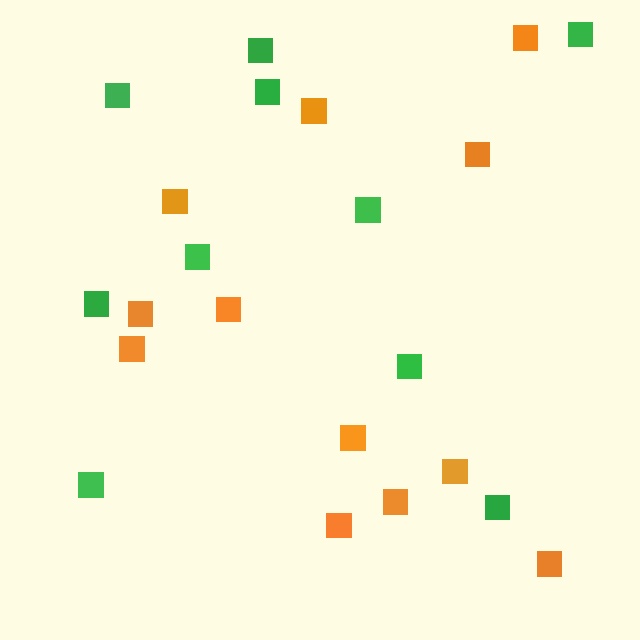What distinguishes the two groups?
There are 2 groups: one group of green squares (10) and one group of orange squares (12).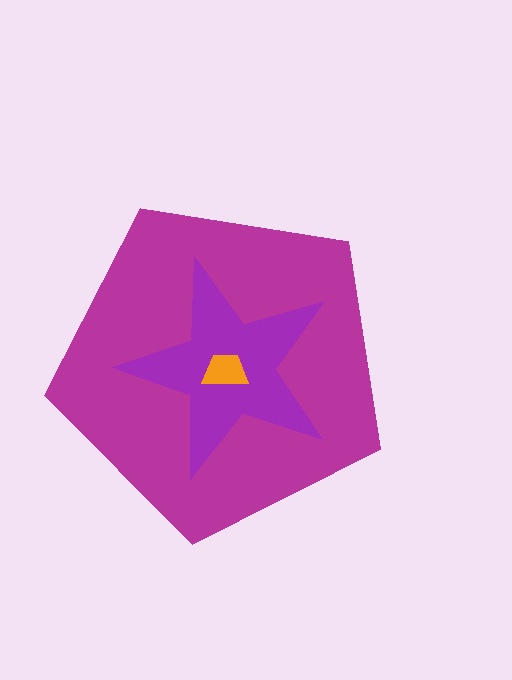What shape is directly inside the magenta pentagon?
The purple star.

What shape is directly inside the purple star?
The orange trapezoid.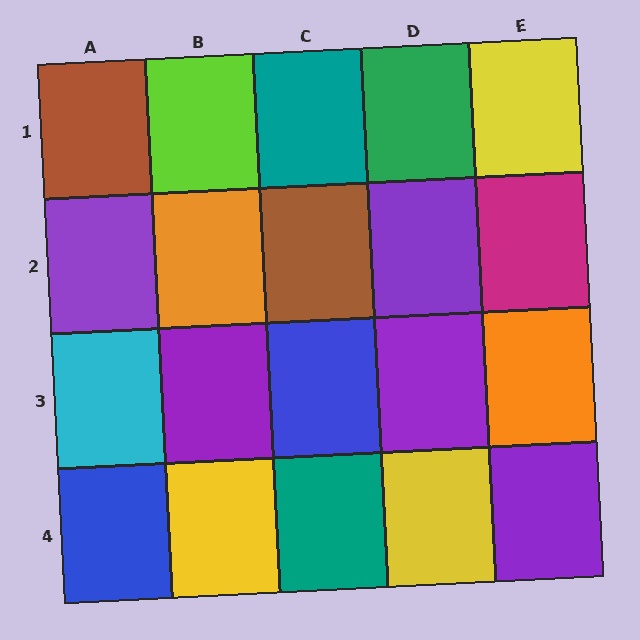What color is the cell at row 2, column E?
Magenta.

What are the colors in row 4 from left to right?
Blue, yellow, teal, yellow, purple.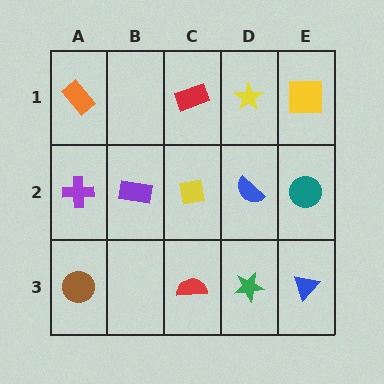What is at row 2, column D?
A blue semicircle.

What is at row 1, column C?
A red rectangle.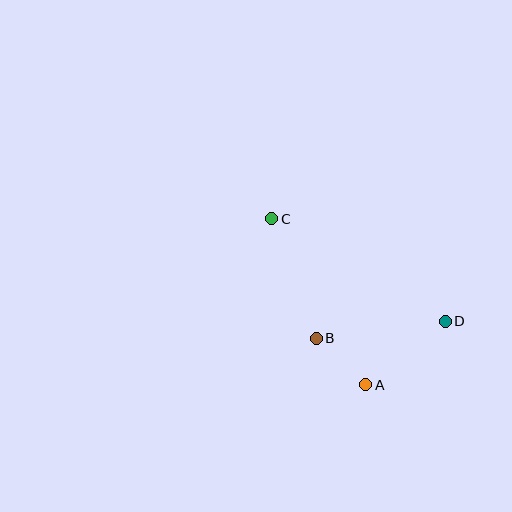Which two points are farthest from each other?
Points C and D are farthest from each other.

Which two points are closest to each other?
Points A and B are closest to each other.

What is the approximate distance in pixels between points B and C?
The distance between B and C is approximately 127 pixels.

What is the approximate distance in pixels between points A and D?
The distance between A and D is approximately 102 pixels.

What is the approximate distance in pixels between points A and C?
The distance between A and C is approximately 191 pixels.